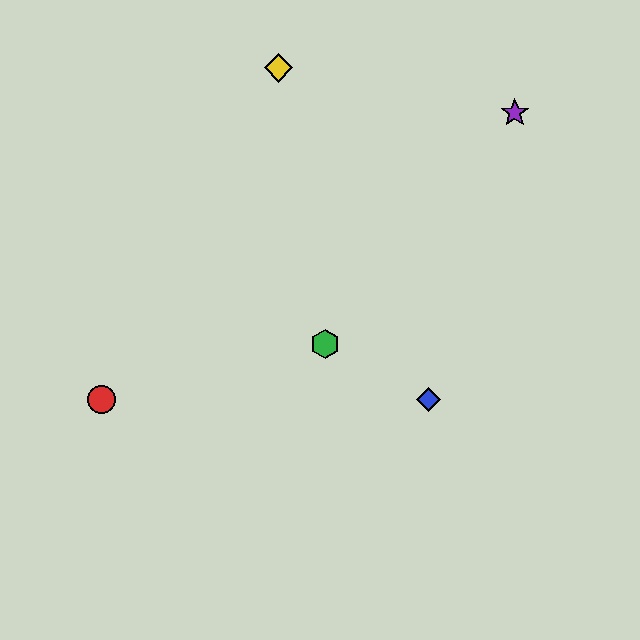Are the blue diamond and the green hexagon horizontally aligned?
No, the blue diamond is at y≈400 and the green hexagon is at y≈344.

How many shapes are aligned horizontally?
2 shapes (the red circle, the blue diamond) are aligned horizontally.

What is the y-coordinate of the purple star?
The purple star is at y≈113.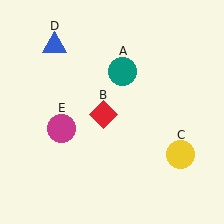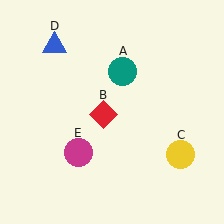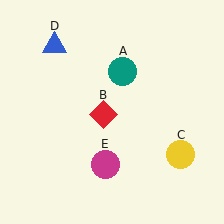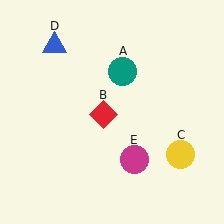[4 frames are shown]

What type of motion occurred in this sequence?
The magenta circle (object E) rotated counterclockwise around the center of the scene.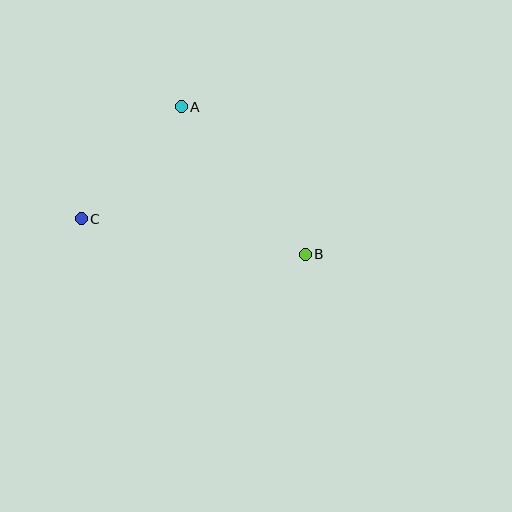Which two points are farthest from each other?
Points B and C are farthest from each other.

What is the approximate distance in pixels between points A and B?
The distance between A and B is approximately 192 pixels.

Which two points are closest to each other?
Points A and C are closest to each other.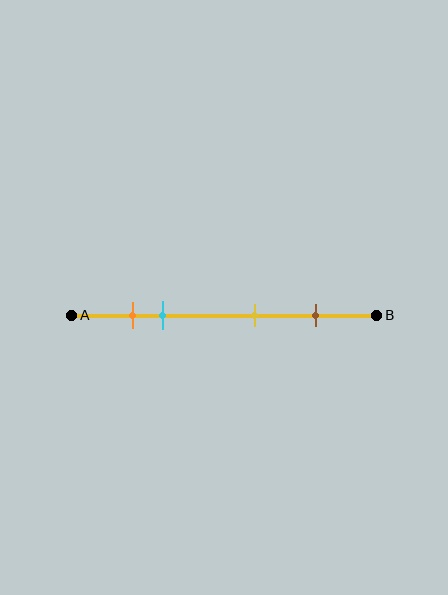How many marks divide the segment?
There are 4 marks dividing the segment.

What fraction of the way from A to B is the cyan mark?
The cyan mark is approximately 30% (0.3) of the way from A to B.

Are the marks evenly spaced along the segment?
No, the marks are not evenly spaced.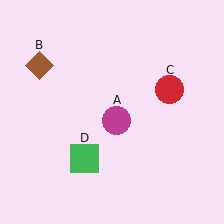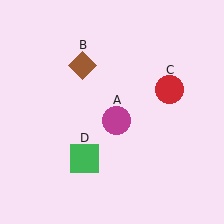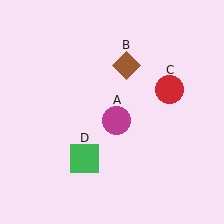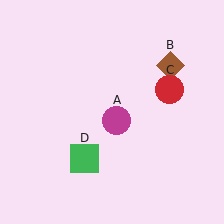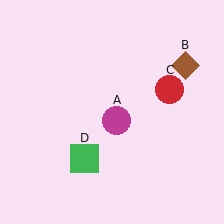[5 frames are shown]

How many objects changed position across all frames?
1 object changed position: brown diamond (object B).